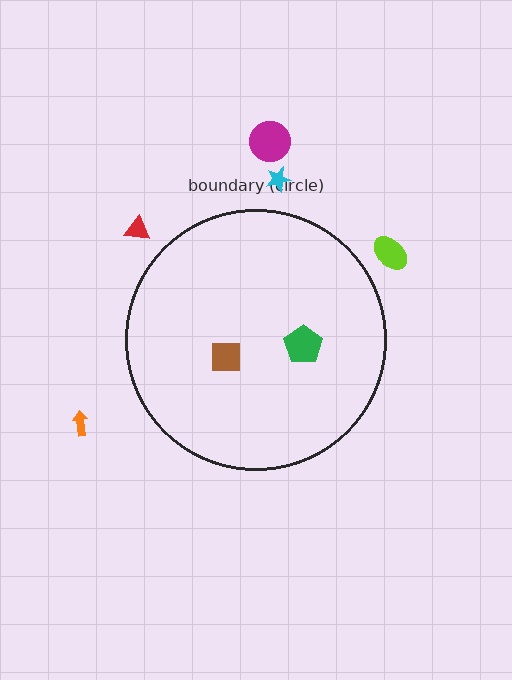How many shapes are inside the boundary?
2 inside, 5 outside.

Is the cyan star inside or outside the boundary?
Outside.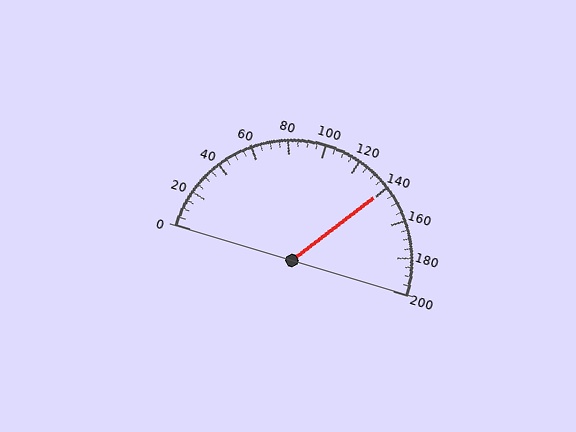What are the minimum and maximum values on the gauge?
The gauge ranges from 0 to 200.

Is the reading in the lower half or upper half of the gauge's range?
The reading is in the upper half of the range (0 to 200).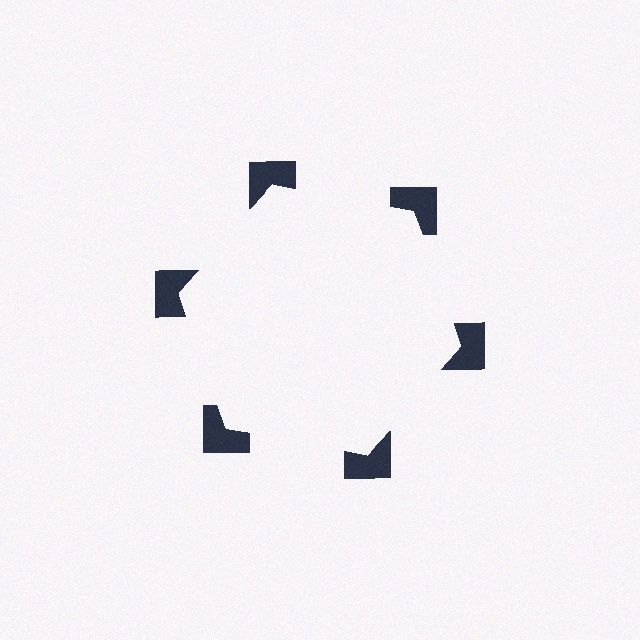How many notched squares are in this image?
There are 6 — one at each vertex of the illusory hexagon.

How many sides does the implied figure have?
6 sides.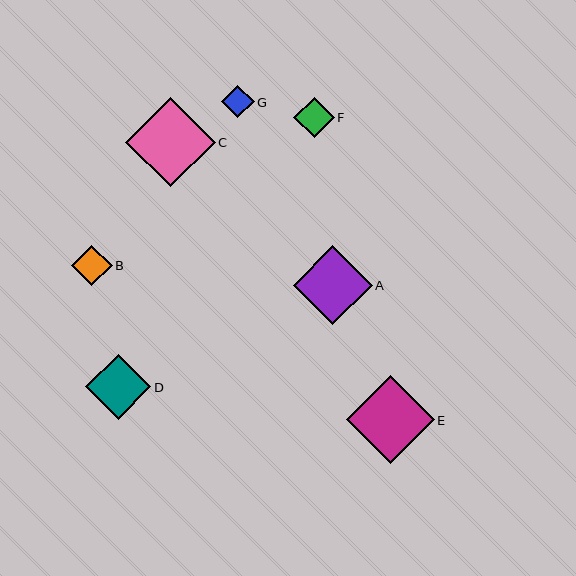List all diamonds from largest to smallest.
From largest to smallest: C, E, A, D, B, F, G.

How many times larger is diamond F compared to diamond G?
Diamond F is approximately 1.2 times the size of diamond G.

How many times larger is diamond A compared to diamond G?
Diamond A is approximately 2.4 times the size of diamond G.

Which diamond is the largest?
Diamond C is the largest with a size of approximately 89 pixels.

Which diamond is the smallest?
Diamond G is the smallest with a size of approximately 33 pixels.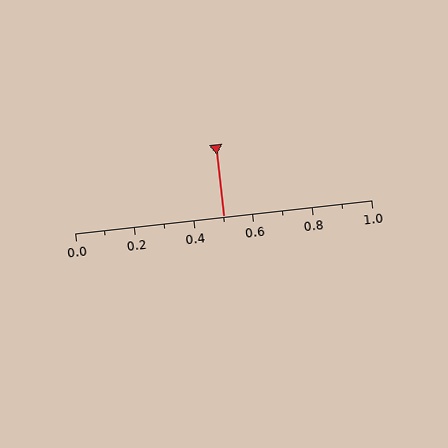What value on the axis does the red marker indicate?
The marker indicates approximately 0.5.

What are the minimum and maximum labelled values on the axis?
The axis runs from 0.0 to 1.0.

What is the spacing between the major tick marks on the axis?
The major ticks are spaced 0.2 apart.